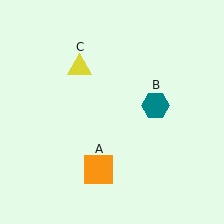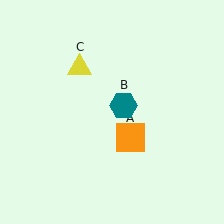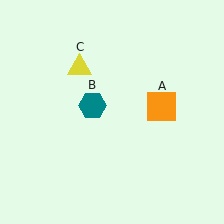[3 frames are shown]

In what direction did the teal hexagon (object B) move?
The teal hexagon (object B) moved left.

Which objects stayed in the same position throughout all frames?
Yellow triangle (object C) remained stationary.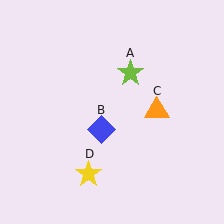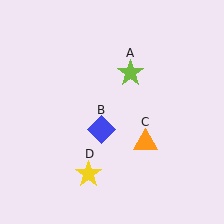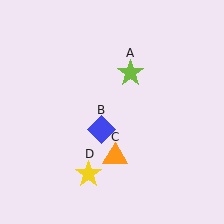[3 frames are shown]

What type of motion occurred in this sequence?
The orange triangle (object C) rotated clockwise around the center of the scene.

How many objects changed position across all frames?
1 object changed position: orange triangle (object C).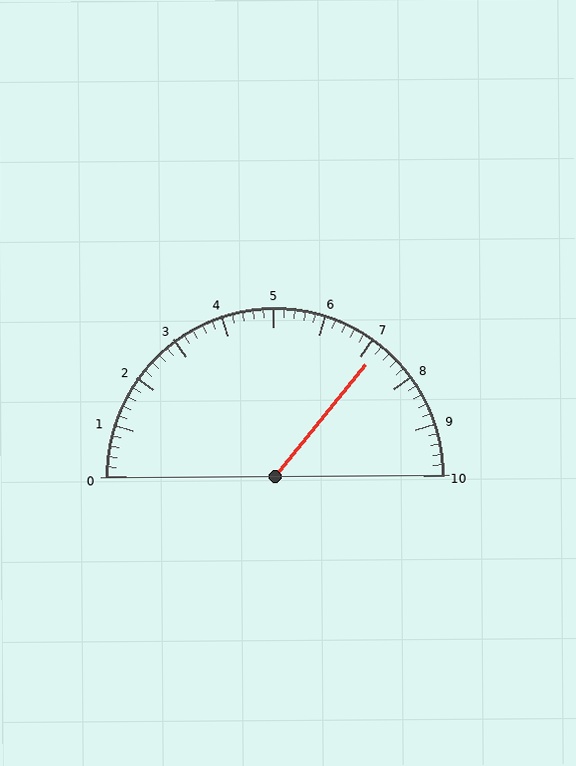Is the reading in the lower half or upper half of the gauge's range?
The reading is in the upper half of the range (0 to 10).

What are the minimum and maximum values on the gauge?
The gauge ranges from 0 to 10.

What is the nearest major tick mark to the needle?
The nearest major tick mark is 7.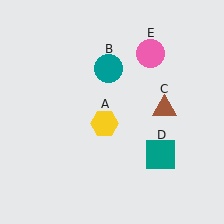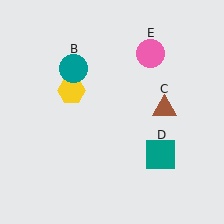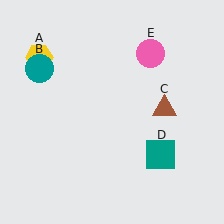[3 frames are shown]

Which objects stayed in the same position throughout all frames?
Brown triangle (object C) and teal square (object D) and pink circle (object E) remained stationary.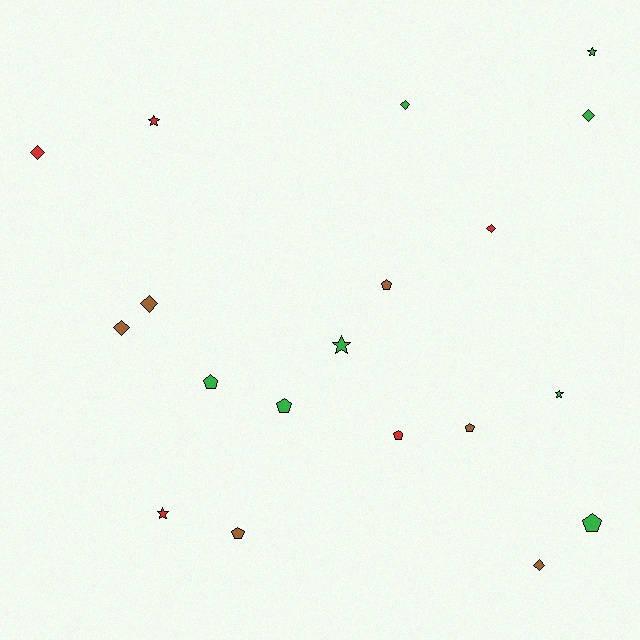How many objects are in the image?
There are 19 objects.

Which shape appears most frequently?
Diamond, with 7 objects.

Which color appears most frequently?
Green, with 8 objects.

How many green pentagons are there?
There are 3 green pentagons.